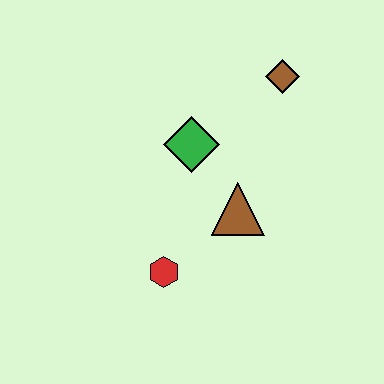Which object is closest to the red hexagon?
The brown triangle is closest to the red hexagon.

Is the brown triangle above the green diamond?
No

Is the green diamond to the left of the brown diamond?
Yes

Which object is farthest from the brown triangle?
The brown diamond is farthest from the brown triangle.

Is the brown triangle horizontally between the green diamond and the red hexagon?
No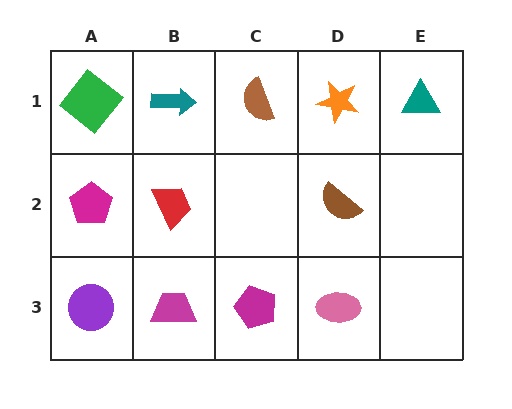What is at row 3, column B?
A magenta trapezoid.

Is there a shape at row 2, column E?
No, that cell is empty.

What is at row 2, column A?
A magenta pentagon.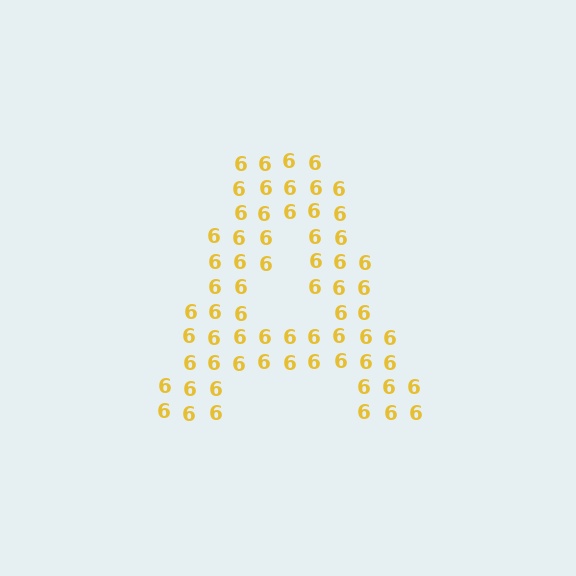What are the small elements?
The small elements are digit 6's.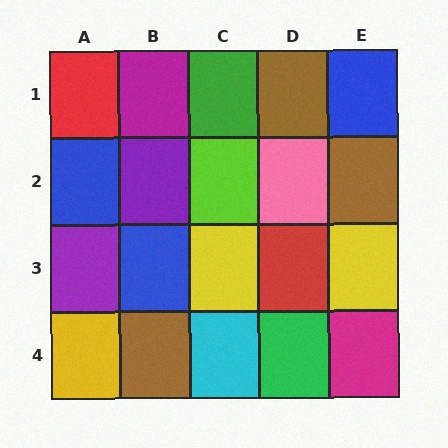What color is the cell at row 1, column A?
Red.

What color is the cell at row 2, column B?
Purple.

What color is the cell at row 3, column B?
Blue.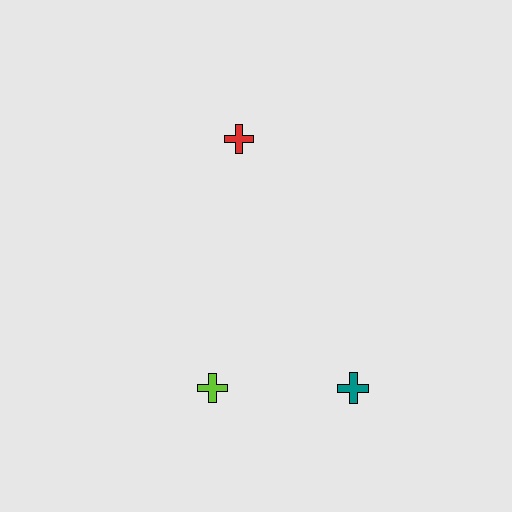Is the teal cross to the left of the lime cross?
No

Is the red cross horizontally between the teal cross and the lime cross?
Yes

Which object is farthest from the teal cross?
The red cross is farthest from the teal cross.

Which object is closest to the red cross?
The lime cross is closest to the red cross.